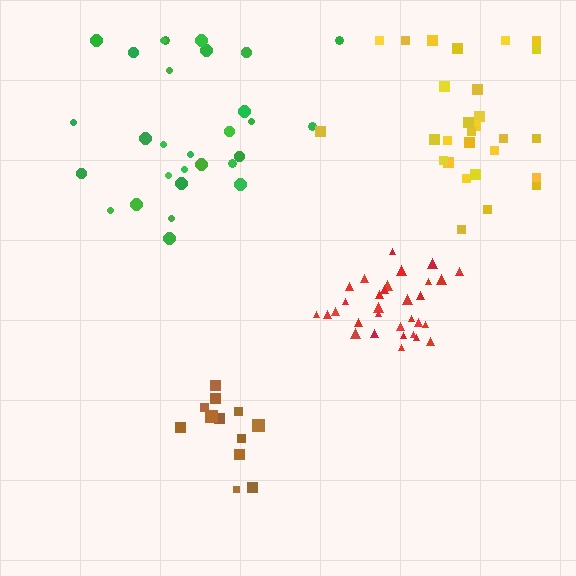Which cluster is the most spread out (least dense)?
Green.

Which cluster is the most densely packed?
Red.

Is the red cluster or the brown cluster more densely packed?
Red.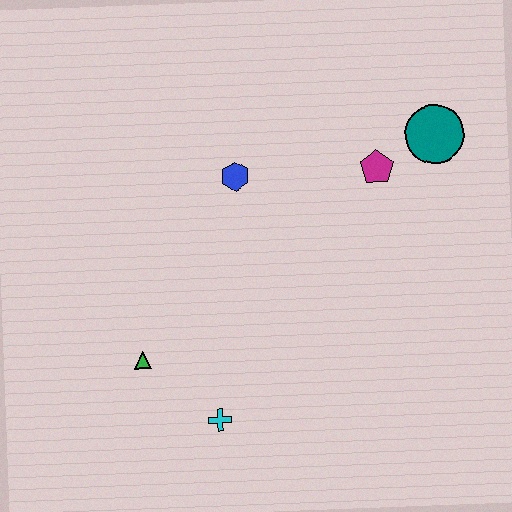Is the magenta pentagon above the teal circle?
No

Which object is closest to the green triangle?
The cyan cross is closest to the green triangle.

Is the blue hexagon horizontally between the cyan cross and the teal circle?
Yes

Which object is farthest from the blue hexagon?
The cyan cross is farthest from the blue hexagon.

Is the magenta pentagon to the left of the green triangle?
No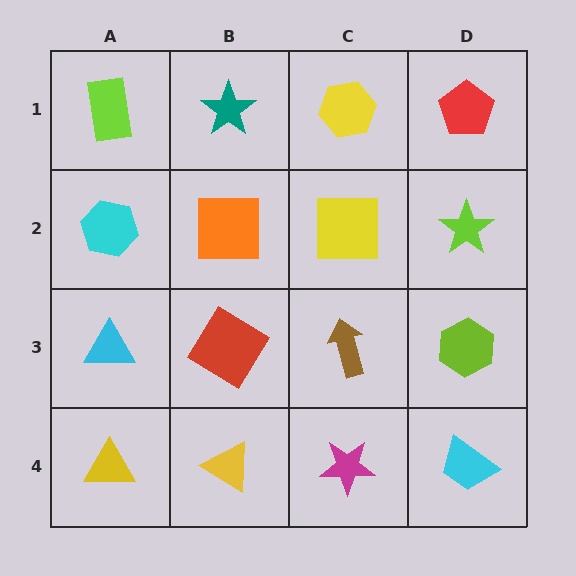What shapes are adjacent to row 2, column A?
A lime rectangle (row 1, column A), a cyan triangle (row 3, column A), an orange square (row 2, column B).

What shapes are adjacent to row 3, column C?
A yellow square (row 2, column C), a magenta star (row 4, column C), a red diamond (row 3, column B), a lime hexagon (row 3, column D).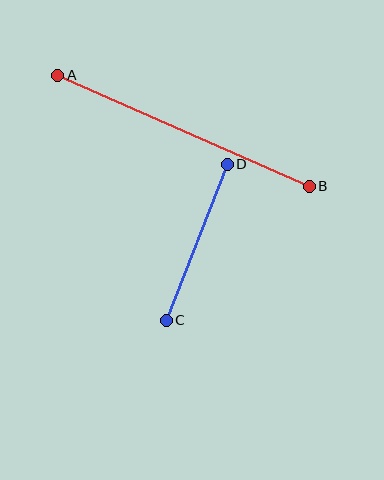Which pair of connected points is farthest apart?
Points A and B are farthest apart.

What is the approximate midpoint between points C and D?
The midpoint is at approximately (197, 242) pixels.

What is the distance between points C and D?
The distance is approximately 168 pixels.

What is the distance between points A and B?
The distance is approximately 275 pixels.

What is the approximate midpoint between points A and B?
The midpoint is at approximately (183, 131) pixels.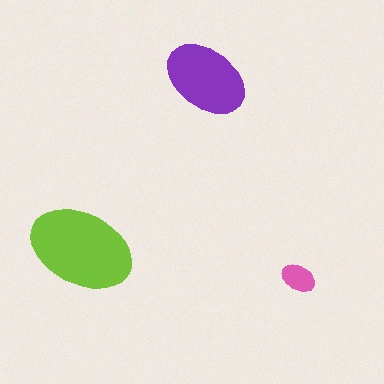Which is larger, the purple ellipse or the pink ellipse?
The purple one.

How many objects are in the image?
There are 3 objects in the image.